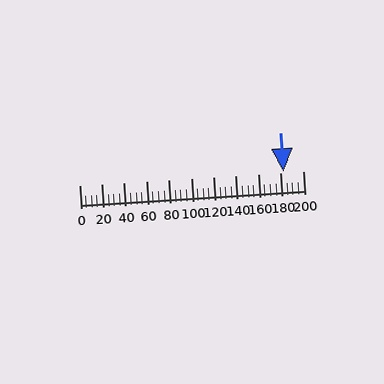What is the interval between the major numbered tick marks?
The major tick marks are spaced 20 units apart.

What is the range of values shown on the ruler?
The ruler shows values from 0 to 200.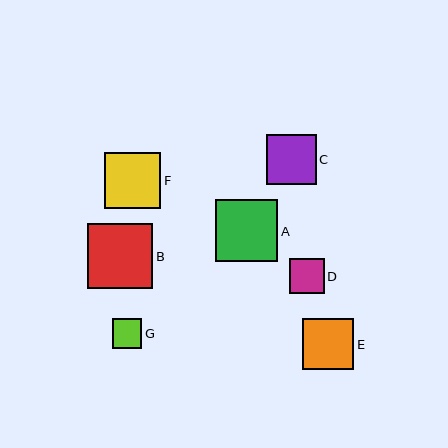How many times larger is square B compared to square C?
Square B is approximately 1.3 times the size of square C.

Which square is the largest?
Square B is the largest with a size of approximately 65 pixels.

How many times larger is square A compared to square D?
Square A is approximately 1.8 times the size of square D.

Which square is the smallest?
Square G is the smallest with a size of approximately 29 pixels.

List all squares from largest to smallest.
From largest to smallest: B, A, F, E, C, D, G.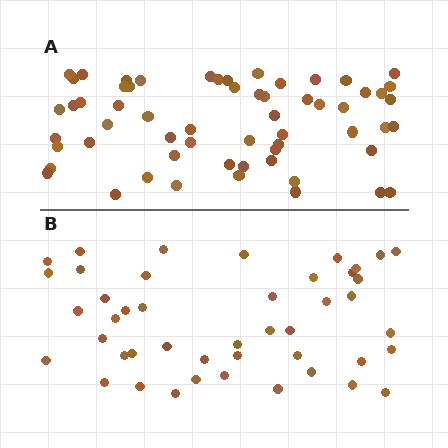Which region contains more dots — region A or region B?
Region A (the top region) has more dots.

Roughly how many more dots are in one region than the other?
Region A has approximately 15 more dots than region B.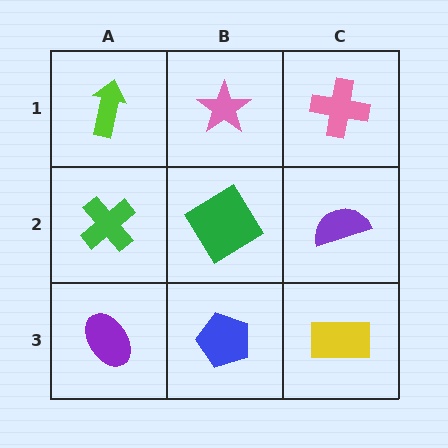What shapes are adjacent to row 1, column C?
A purple semicircle (row 2, column C), a pink star (row 1, column B).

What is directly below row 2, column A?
A purple ellipse.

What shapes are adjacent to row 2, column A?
A lime arrow (row 1, column A), a purple ellipse (row 3, column A), a green diamond (row 2, column B).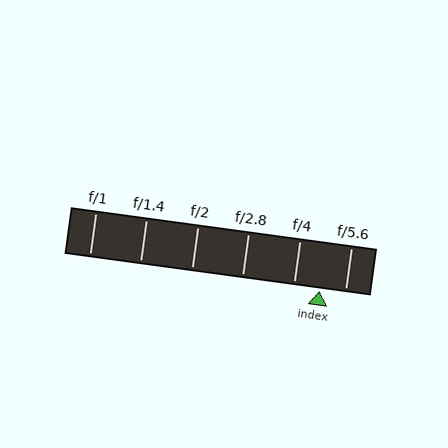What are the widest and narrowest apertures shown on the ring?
The widest aperture shown is f/1 and the narrowest is f/5.6.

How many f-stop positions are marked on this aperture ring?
There are 6 f-stop positions marked.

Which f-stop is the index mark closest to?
The index mark is closest to f/4.